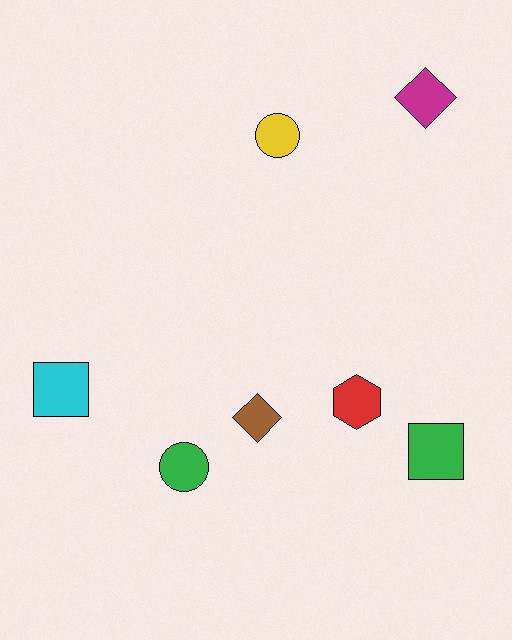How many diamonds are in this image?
There are 2 diamonds.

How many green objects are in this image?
There are 2 green objects.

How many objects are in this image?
There are 7 objects.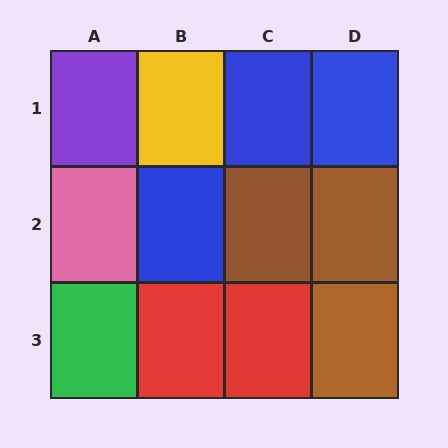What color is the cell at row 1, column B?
Yellow.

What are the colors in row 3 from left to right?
Green, red, red, brown.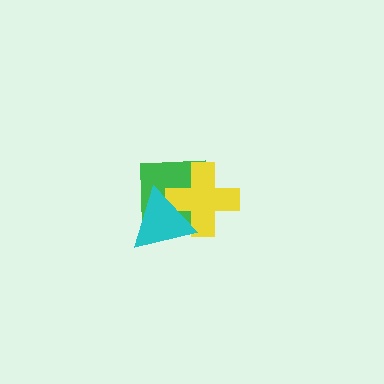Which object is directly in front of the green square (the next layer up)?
The yellow cross is directly in front of the green square.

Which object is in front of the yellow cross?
The cyan triangle is in front of the yellow cross.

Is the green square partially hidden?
Yes, it is partially covered by another shape.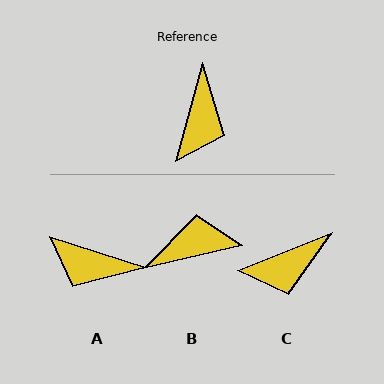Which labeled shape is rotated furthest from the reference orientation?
B, about 119 degrees away.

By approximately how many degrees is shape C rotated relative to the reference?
Approximately 52 degrees clockwise.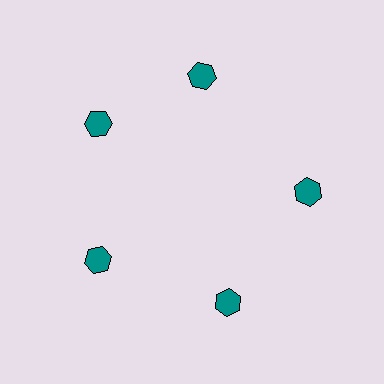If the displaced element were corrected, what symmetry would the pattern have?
It would have 5-fold rotational symmetry — the pattern would map onto itself every 72 degrees.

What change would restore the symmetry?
The symmetry would be restored by rotating it back into even spacing with its neighbors so that all 5 hexagons sit at equal angles and equal distance from the center.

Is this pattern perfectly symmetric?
No. The 5 teal hexagons are arranged in a ring, but one element near the 1 o'clock position is rotated out of alignment along the ring, breaking the 5-fold rotational symmetry.